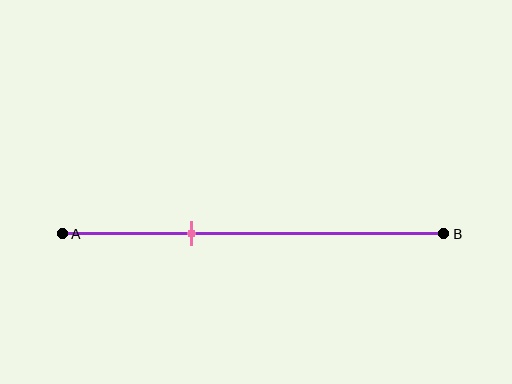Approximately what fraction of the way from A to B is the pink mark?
The pink mark is approximately 35% of the way from A to B.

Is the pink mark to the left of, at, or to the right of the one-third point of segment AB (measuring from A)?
The pink mark is approximately at the one-third point of segment AB.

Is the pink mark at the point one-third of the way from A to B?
Yes, the mark is approximately at the one-third point.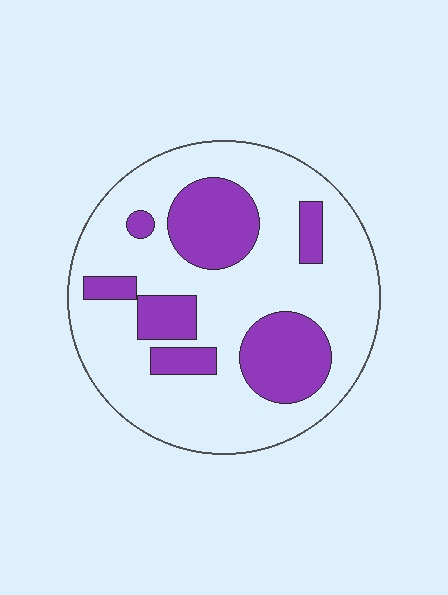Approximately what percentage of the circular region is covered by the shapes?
Approximately 30%.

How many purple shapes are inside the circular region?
7.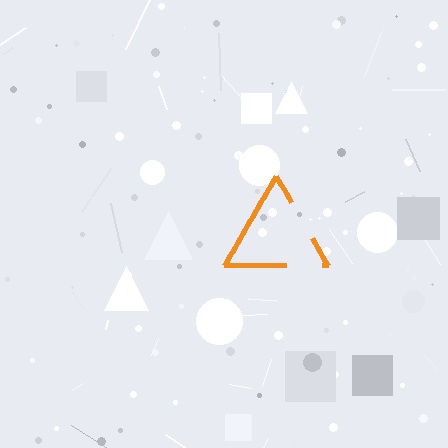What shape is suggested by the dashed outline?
The dashed outline suggests a triangle.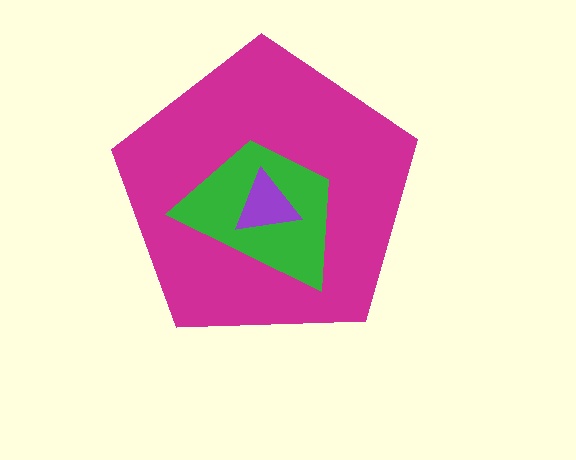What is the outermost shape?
The magenta pentagon.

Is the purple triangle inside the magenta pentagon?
Yes.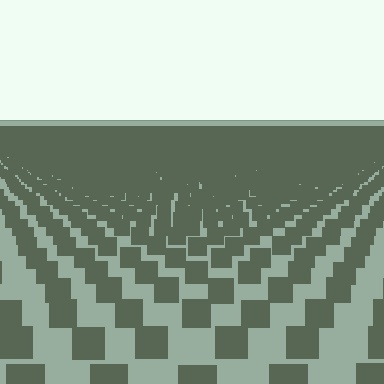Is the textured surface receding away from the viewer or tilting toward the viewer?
The surface is receding away from the viewer. Texture elements get smaller and denser toward the top.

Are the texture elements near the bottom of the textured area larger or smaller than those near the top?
Larger. Near the bottom, elements are closer to the viewer and appear at a bigger on-screen size.